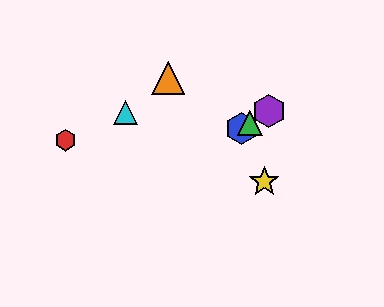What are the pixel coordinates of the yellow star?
The yellow star is at (264, 182).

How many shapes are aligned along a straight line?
3 shapes (the blue hexagon, the green triangle, the purple hexagon) are aligned along a straight line.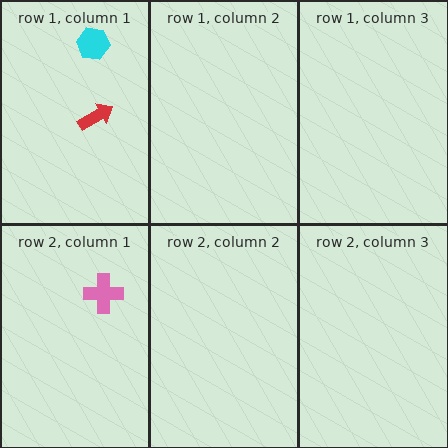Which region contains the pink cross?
The row 2, column 1 region.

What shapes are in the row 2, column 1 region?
The pink cross.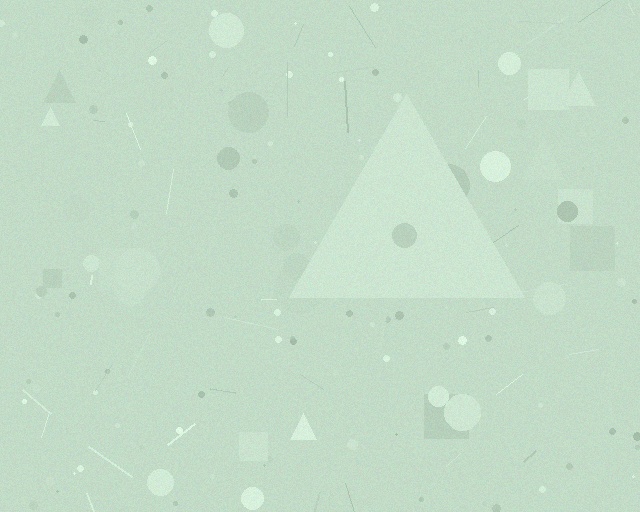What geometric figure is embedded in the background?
A triangle is embedded in the background.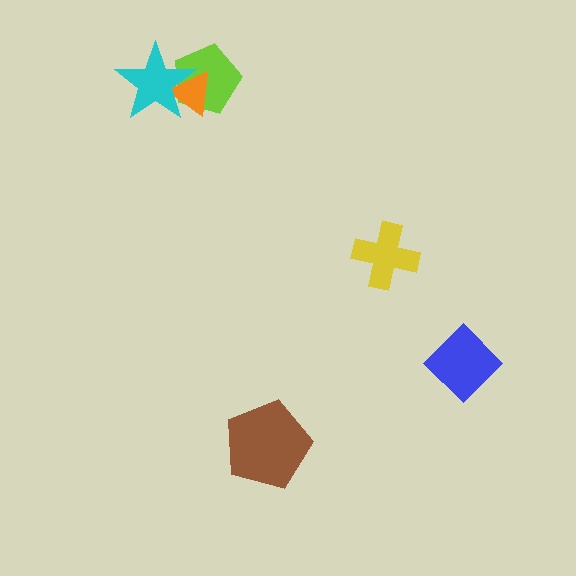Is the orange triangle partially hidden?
Yes, it is partially covered by another shape.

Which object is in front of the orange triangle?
The cyan star is in front of the orange triangle.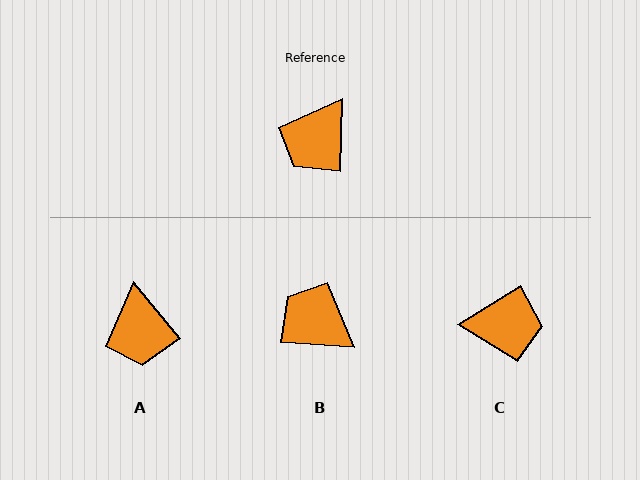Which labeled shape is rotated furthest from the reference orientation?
C, about 124 degrees away.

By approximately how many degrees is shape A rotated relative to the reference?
Approximately 42 degrees counter-clockwise.